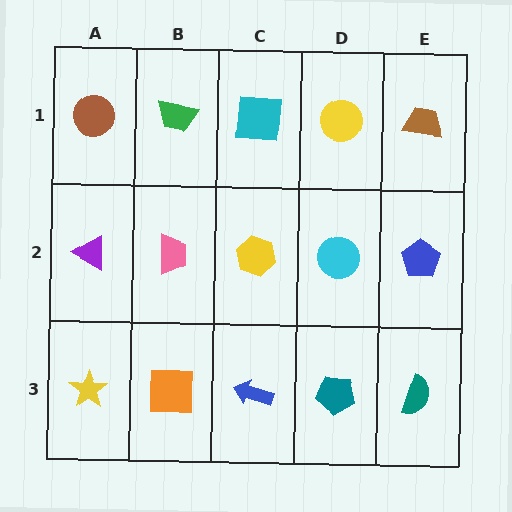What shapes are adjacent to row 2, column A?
A brown circle (row 1, column A), a yellow star (row 3, column A), a pink trapezoid (row 2, column B).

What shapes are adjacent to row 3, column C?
A yellow hexagon (row 2, column C), an orange square (row 3, column B), a teal pentagon (row 3, column D).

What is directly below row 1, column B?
A pink trapezoid.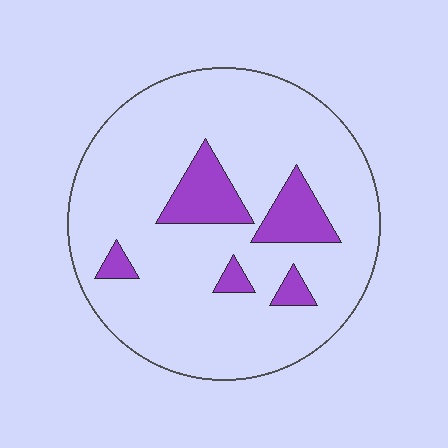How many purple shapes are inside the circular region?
5.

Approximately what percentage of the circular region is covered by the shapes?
Approximately 15%.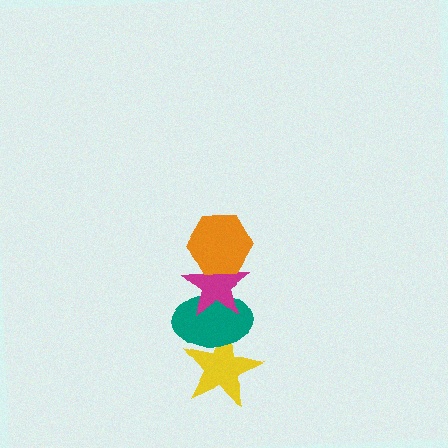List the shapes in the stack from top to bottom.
From top to bottom: the orange hexagon, the magenta star, the teal ellipse, the yellow star.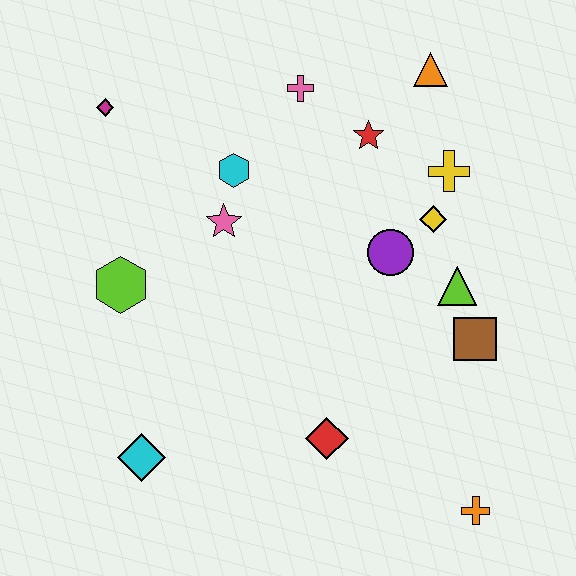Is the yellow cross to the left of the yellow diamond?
No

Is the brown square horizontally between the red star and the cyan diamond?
No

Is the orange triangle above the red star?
Yes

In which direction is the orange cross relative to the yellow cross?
The orange cross is below the yellow cross.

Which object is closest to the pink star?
The cyan hexagon is closest to the pink star.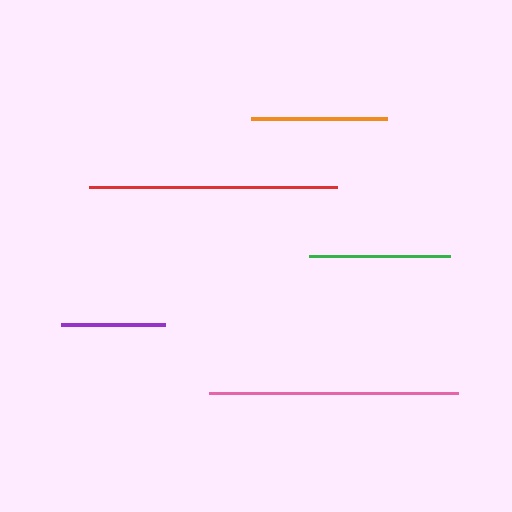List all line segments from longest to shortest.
From longest to shortest: pink, red, green, orange, purple.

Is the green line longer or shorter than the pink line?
The pink line is longer than the green line.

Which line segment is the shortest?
The purple line is the shortest at approximately 105 pixels.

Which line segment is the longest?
The pink line is the longest at approximately 249 pixels.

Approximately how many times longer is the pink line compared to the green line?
The pink line is approximately 1.8 times the length of the green line.